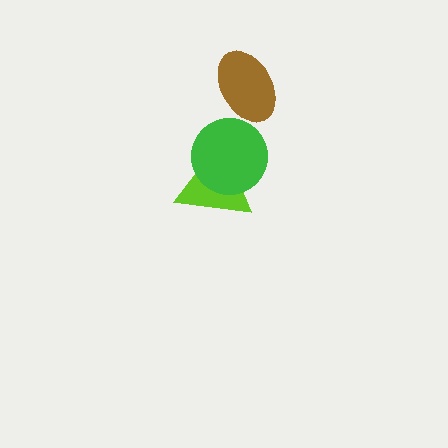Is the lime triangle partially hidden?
Yes, it is partially covered by another shape.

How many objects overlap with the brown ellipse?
0 objects overlap with the brown ellipse.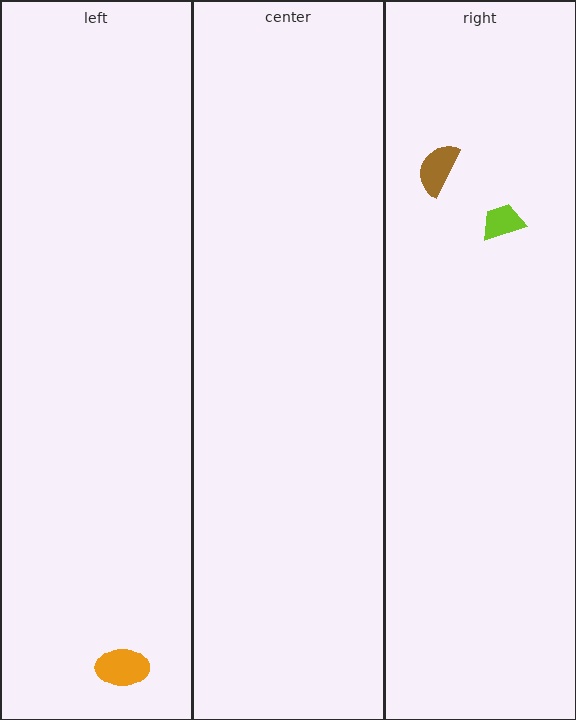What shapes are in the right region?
The lime trapezoid, the brown semicircle.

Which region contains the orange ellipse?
The left region.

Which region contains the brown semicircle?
The right region.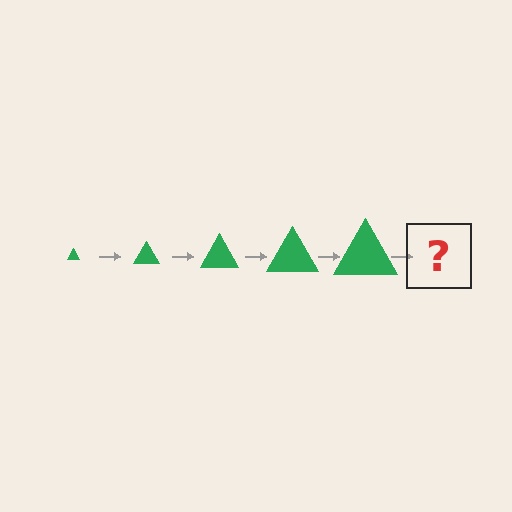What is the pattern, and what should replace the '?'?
The pattern is that the triangle gets progressively larger each step. The '?' should be a green triangle, larger than the previous one.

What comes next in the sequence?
The next element should be a green triangle, larger than the previous one.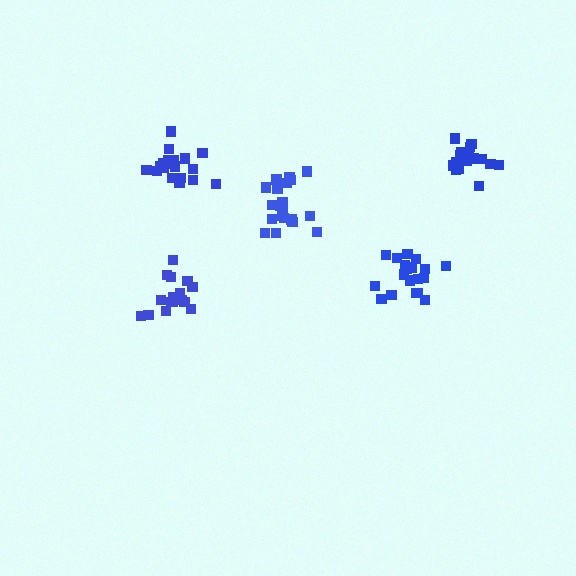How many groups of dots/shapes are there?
There are 5 groups.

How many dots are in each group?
Group 1: 17 dots, Group 2: 19 dots, Group 3: 17 dots, Group 4: 20 dots, Group 5: 20 dots (93 total).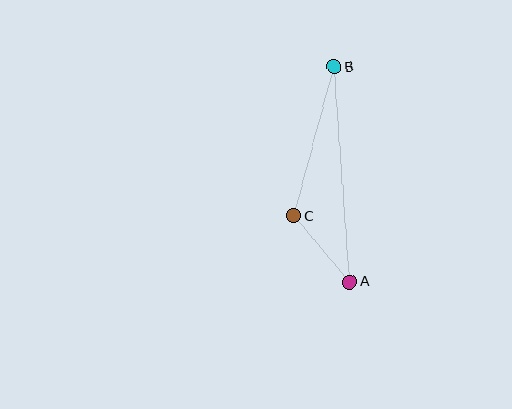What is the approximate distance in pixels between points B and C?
The distance between B and C is approximately 154 pixels.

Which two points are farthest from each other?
Points A and B are farthest from each other.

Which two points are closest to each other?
Points A and C are closest to each other.